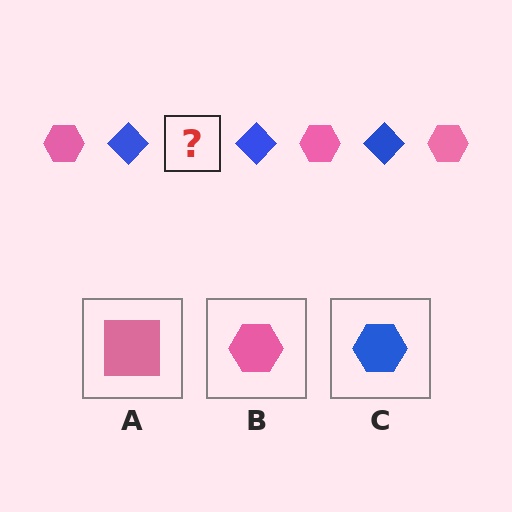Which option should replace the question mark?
Option B.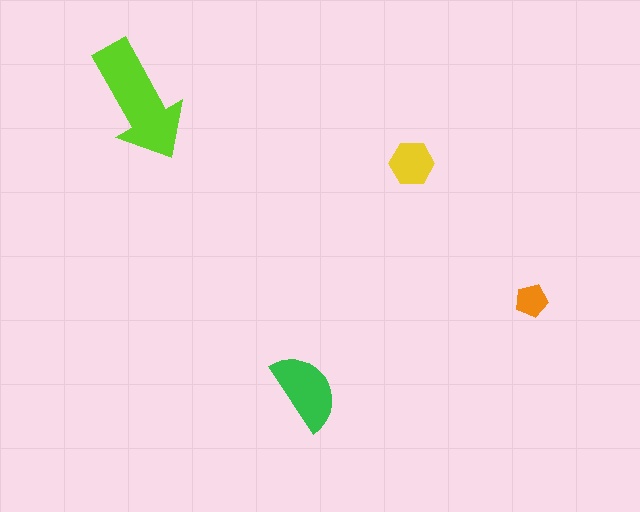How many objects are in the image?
There are 4 objects in the image.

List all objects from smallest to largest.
The orange pentagon, the yellow hexagon, the green semicircle, the lime arrow.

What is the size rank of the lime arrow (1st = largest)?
1st.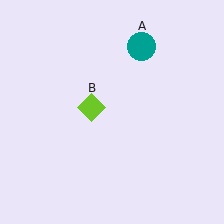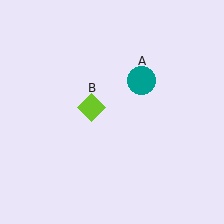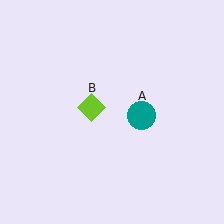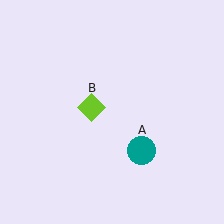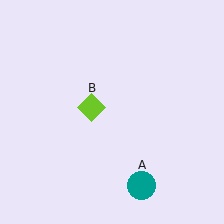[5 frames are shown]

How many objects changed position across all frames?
1 object changed position: teal circle (object A).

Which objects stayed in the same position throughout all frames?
Lime diamond (object B) remained stationary.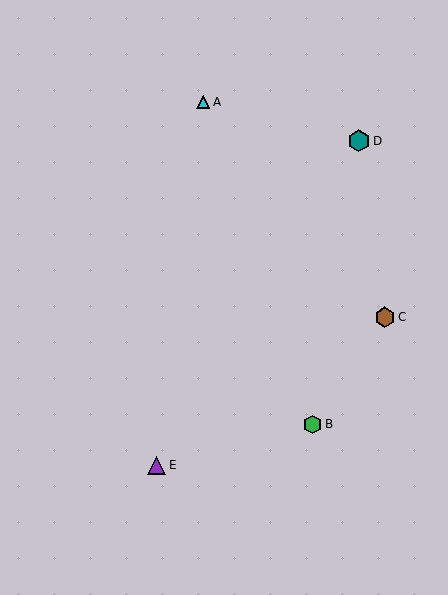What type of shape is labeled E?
Shape E is a purple triangle.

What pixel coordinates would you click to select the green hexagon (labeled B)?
Click at (312, 424) to select the green hexagon B.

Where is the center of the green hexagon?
The center of the green hexagon is at (312, 424).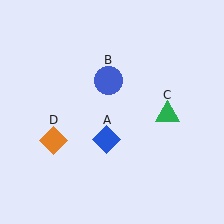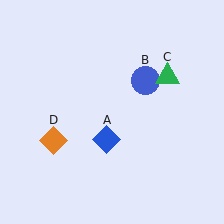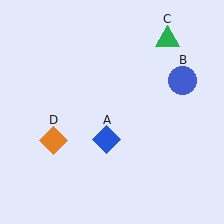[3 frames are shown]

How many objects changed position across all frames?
2 objects changed position: blue circle (object B), green triangle (object C).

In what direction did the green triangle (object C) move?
The green triangle (object C) moved up.